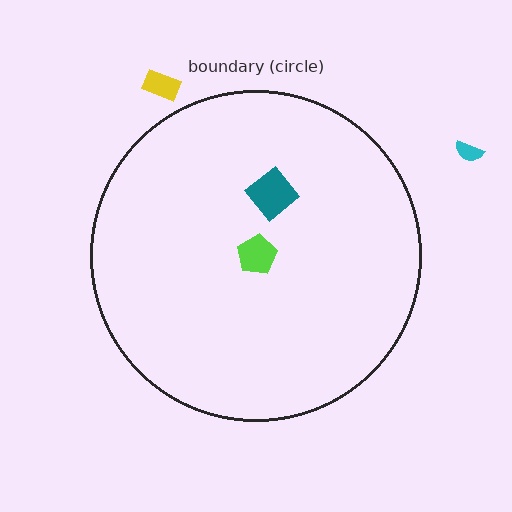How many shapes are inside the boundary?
2 inside, 2 outside.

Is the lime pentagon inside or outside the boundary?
Inside.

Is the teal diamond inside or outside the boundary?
Inside.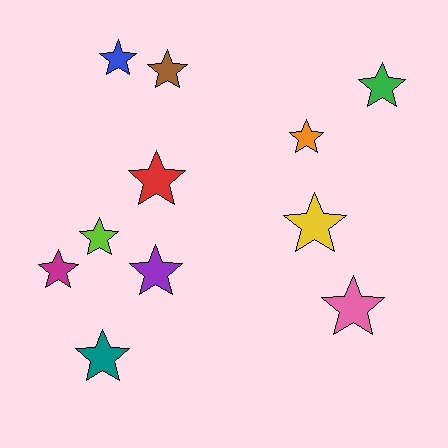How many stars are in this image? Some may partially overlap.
There are 11 stars.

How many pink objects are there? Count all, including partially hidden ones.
There is 1 pink object.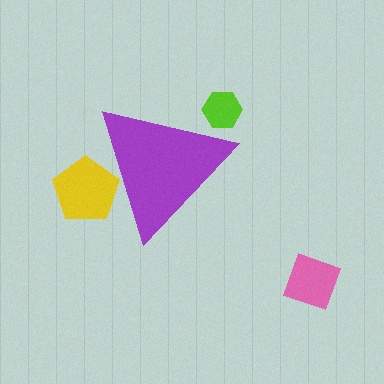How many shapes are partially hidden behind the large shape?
2 shapes are partially hidden.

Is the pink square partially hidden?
No, the pink square is fully visible.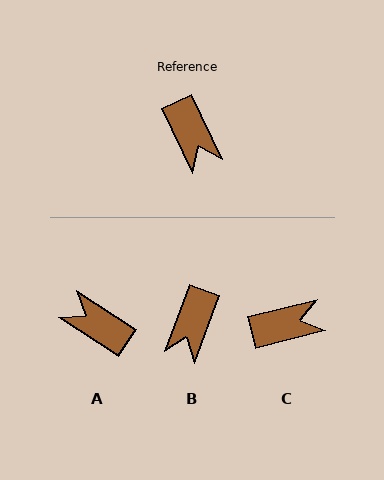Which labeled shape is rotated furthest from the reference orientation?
A, about 149 degrees away.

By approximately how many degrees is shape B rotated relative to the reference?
Approximately 46 degrees clockwise.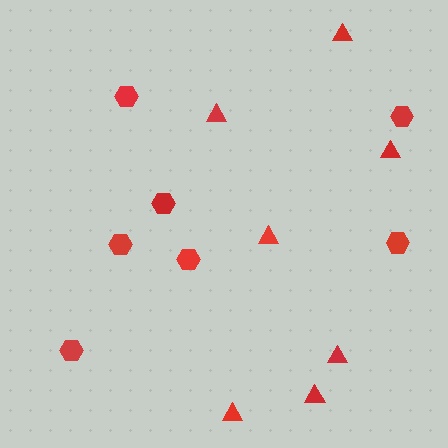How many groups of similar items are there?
There are 2 groups: one group of hexagons (7) and one group of triangles (7).